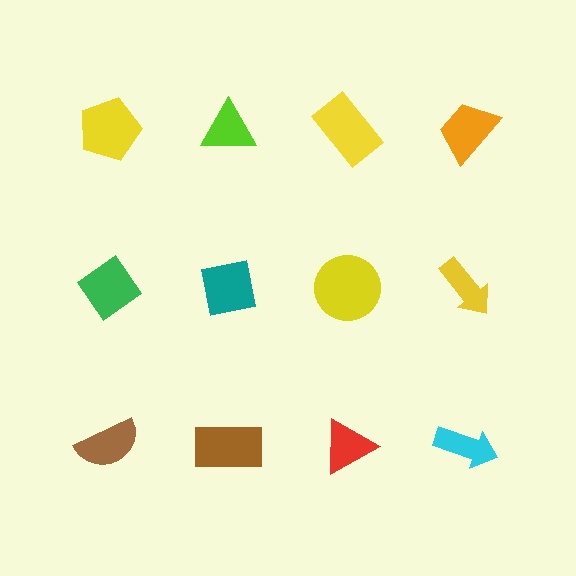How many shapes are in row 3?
4 shapes.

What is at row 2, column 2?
A teal square.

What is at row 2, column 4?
A yellow arrow.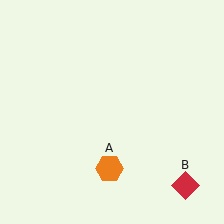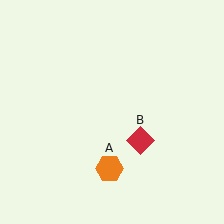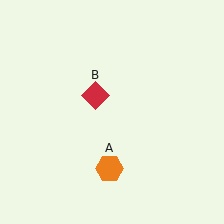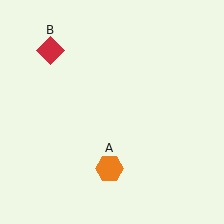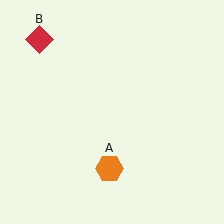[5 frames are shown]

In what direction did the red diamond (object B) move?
The red diamond (object B) moved up and to the left.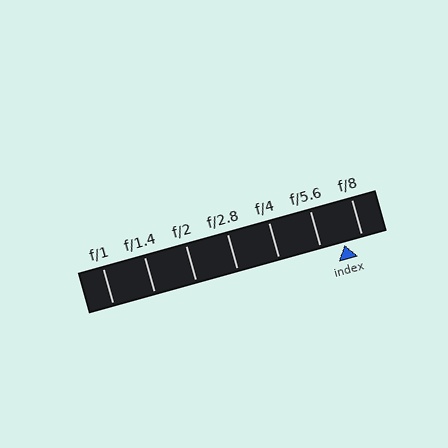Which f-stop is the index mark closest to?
The index mark is closest to f/8.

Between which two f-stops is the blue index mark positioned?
The index mark is between f/5.6 and f/8.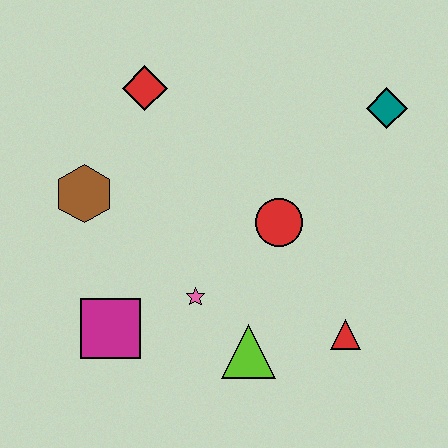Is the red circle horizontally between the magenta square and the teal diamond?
Yes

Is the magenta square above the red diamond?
No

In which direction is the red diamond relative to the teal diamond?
The red diamond is to the left of the teal diamond.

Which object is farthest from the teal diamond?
The magenta square is farthest from the teal diamond.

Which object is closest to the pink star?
The lime triangle is closest to the pink star.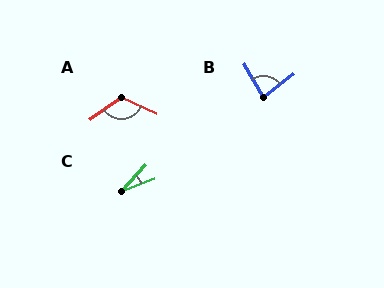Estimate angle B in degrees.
Approximately 82 degrees.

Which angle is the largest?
A, at approximately 120 degrees.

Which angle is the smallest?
C, at approximately 27 degrees.